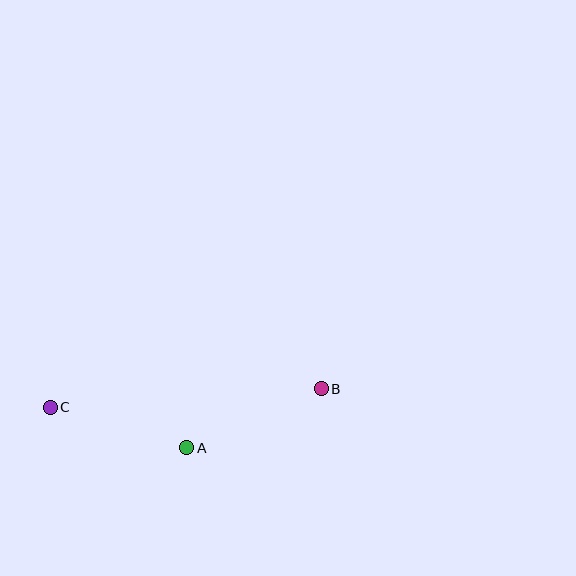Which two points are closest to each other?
Points A and C are closest to each other.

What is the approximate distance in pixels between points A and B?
The distance between A and B is approximately 147 pixels.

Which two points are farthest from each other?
Points B and C are farthest from each other.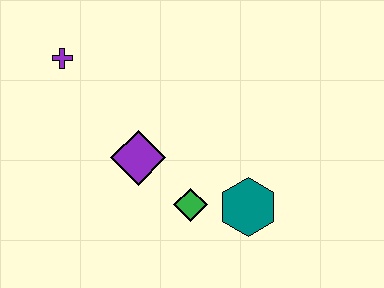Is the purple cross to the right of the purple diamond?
No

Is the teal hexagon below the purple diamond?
Yes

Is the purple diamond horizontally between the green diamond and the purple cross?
Yes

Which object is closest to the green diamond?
The teal hexagon is closest to the green diamond.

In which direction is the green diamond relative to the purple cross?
The green diamond is below the purple cross.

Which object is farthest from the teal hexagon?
The purple cross is farthest from the teal hexagon.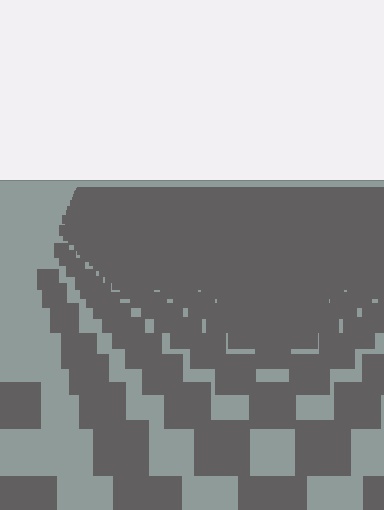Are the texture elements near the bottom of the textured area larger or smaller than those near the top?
Larger. Near the bottom, elements are closer to the viewer and appear at a bigger on-screen size.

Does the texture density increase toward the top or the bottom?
Density increases toward the top.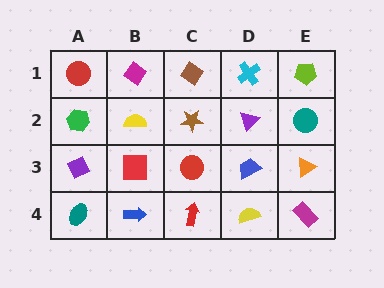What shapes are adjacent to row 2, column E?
A lime pentagon (row 1, column E), an orange triangle (row 3, column E), a purple triangle (row 2, column D).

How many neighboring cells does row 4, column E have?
2.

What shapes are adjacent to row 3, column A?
A green hexagon (row 2, column A), a teal ellipse (row 4, column A), a red square (row 3, column B).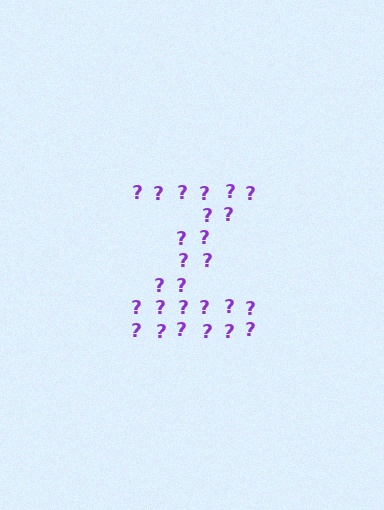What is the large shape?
The large shape is the letter Z.